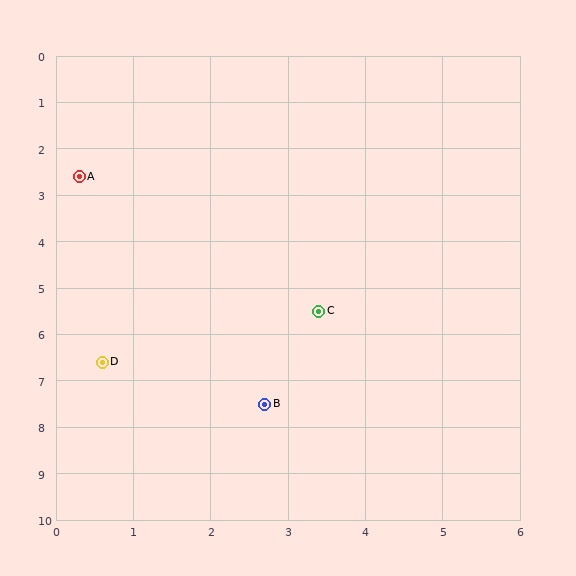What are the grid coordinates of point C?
Point C is at approximately (3.4, 5.5).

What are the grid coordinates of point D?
Point D is at approximately (0.6, 6.6).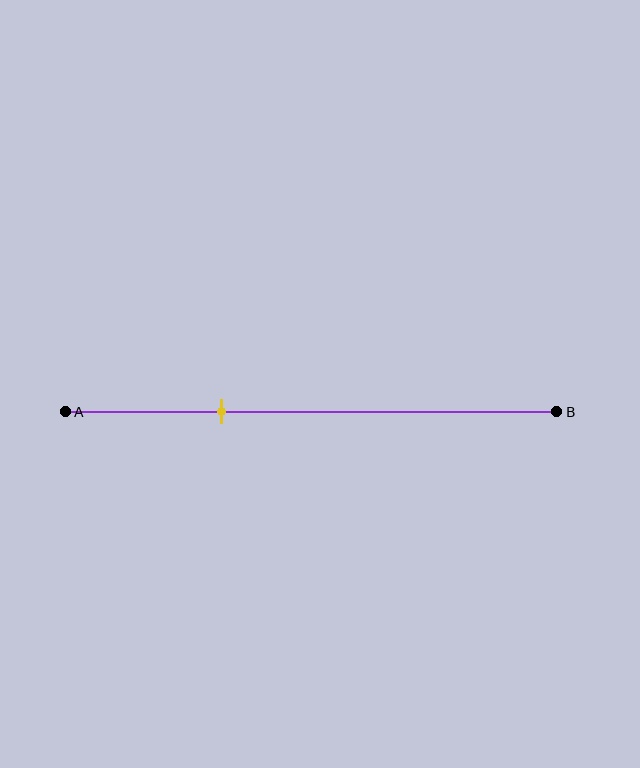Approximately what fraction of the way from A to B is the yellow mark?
The yellow mark is approximately 30% of the way from A to B.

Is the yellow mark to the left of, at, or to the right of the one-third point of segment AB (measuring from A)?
The yellow mark is approximately at the one-third point of segment AB.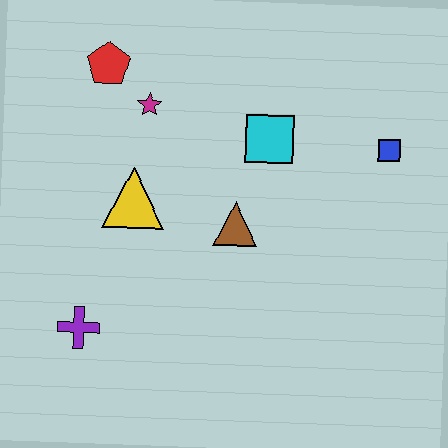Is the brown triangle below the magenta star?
Yes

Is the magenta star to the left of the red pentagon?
No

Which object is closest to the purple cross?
The yellow triangle is closest to the purple cross.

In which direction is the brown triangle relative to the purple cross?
The brown triangle is to the right of the purple cross.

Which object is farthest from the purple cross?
The blue square is farthest from the purple cross.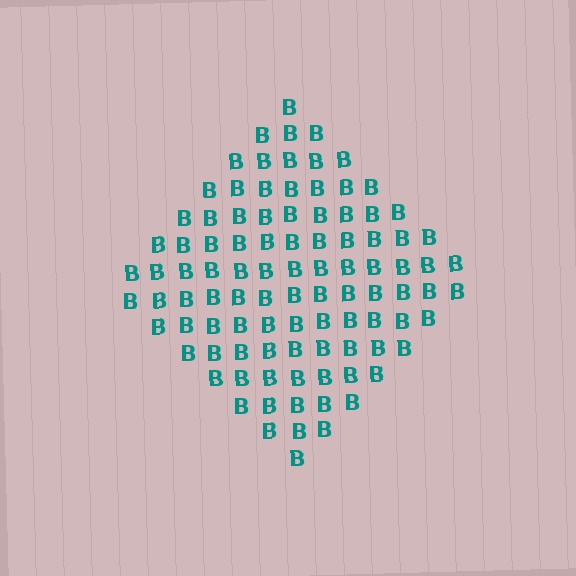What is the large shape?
The large shape is a diamond.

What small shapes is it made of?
It is made of small letter B's.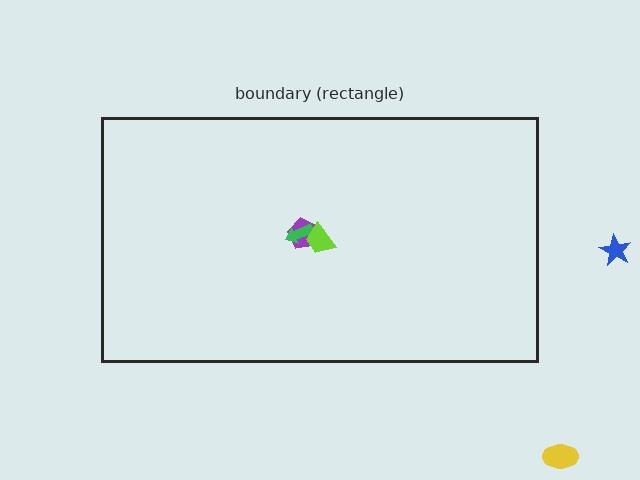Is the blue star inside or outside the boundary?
Outside.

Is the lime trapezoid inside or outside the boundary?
Inside.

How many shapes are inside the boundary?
3 inside, 2 outside.